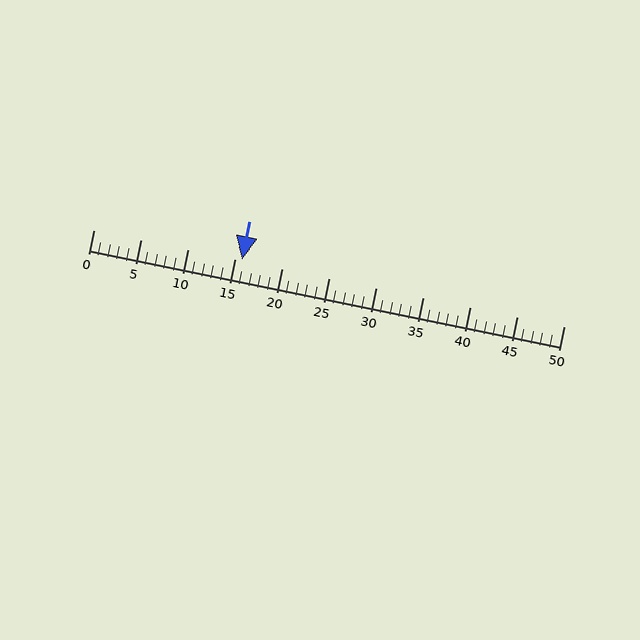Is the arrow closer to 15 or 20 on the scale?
The arrow is closer to 15.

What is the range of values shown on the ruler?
The ruler shows values from 0 to 50.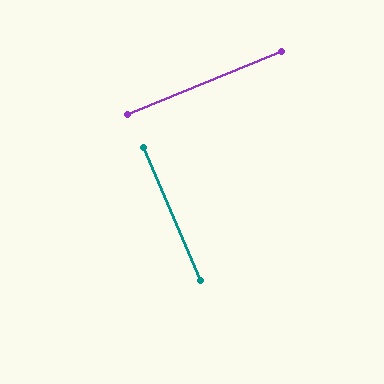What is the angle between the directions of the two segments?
Approximately 90 degrees.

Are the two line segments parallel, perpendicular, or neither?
Perpendicular — they meet at approximately 90°.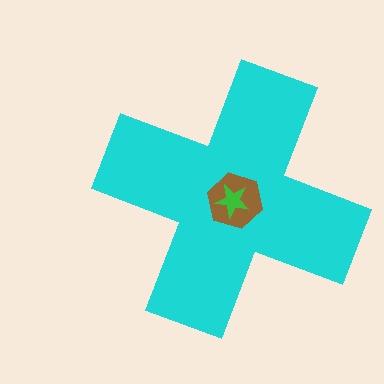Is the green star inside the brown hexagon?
Yes.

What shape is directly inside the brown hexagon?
The green star.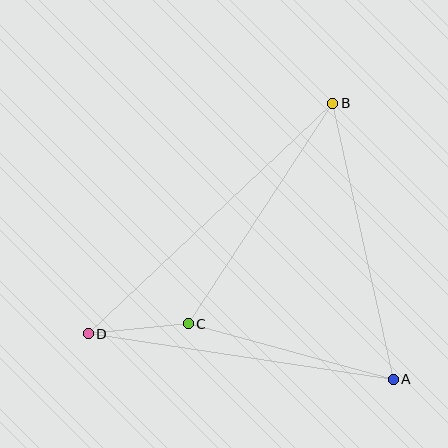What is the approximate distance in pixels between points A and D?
The distance between A and D is approximately 308 pixels.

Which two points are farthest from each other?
Points B and D are farthest from each other.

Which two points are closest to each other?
Points C and D are closest to each other.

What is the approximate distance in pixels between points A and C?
The distance between A and C is approximately 212 pixels.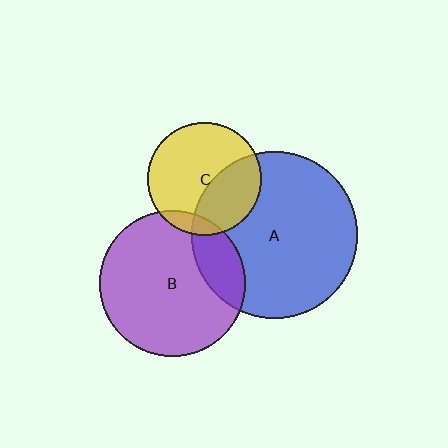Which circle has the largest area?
Circle A (blue).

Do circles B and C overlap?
Yes.